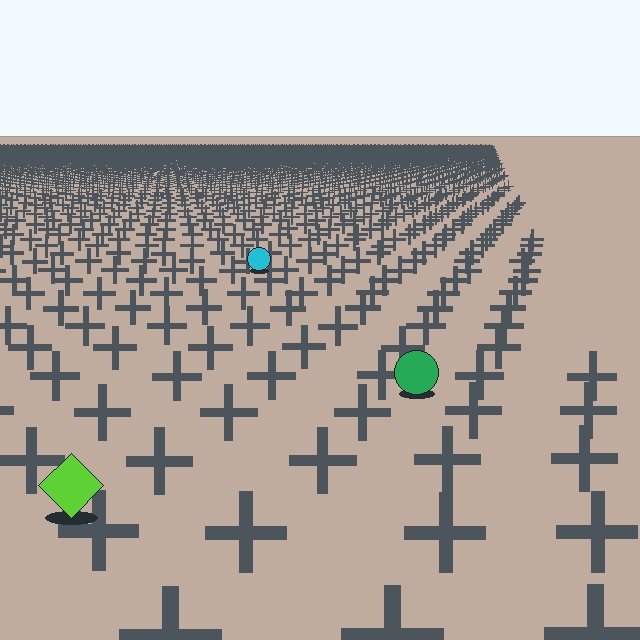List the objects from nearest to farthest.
From nearest to farthest: the lime diamond, the green circle, the cyan circle.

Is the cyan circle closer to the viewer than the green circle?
No. The green circle is closer — you can tell from the texture gradient: the ground texture is coarser near it.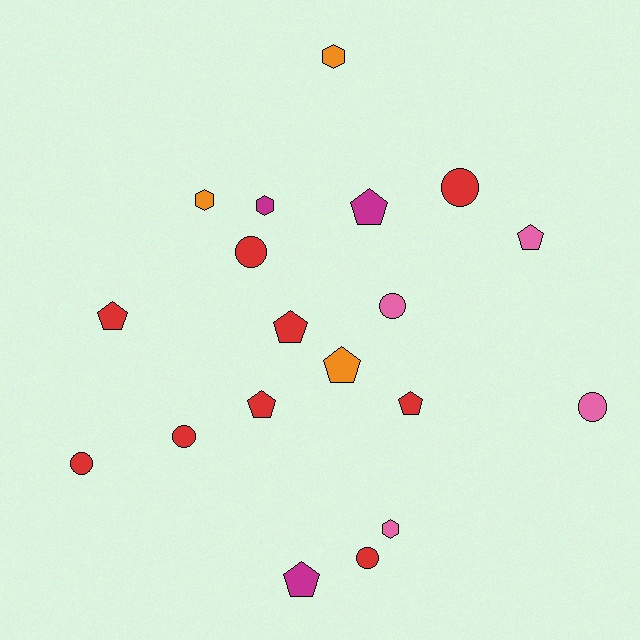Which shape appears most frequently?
Pentagon, with 8 objects.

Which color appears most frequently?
Red, with 9 objects.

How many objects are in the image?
There are 19 objects.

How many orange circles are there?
There are no orange circles.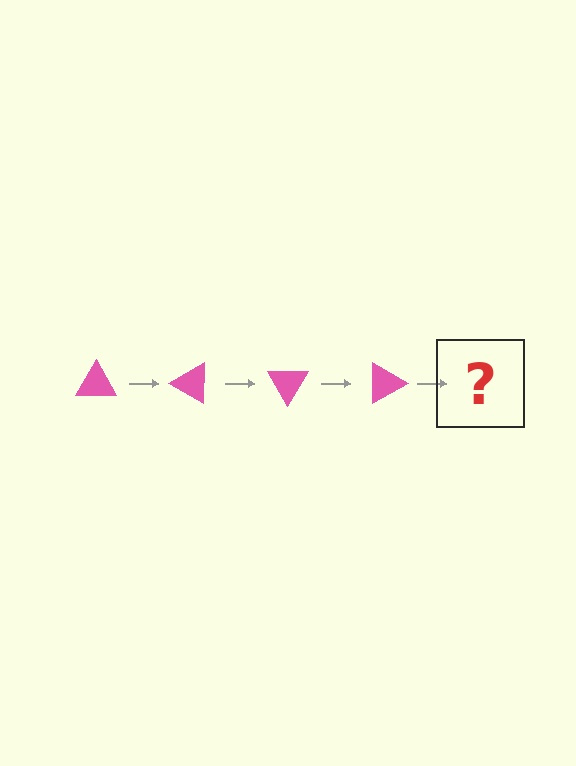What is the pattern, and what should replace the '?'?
The pattern is that the triangle rotates 30 degrees each step. The '?' should be a pink triangle rotated 120 degrees.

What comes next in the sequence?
The next element should be a pink triangle rotated 120 degrees.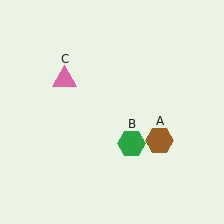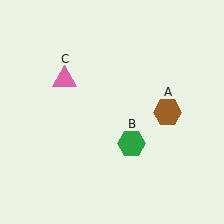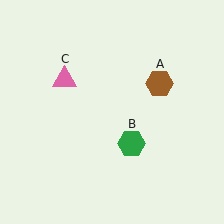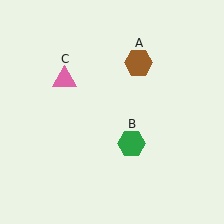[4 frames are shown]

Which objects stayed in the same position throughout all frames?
Green hexagon (object B) and pink triangle (object C) remained stationary.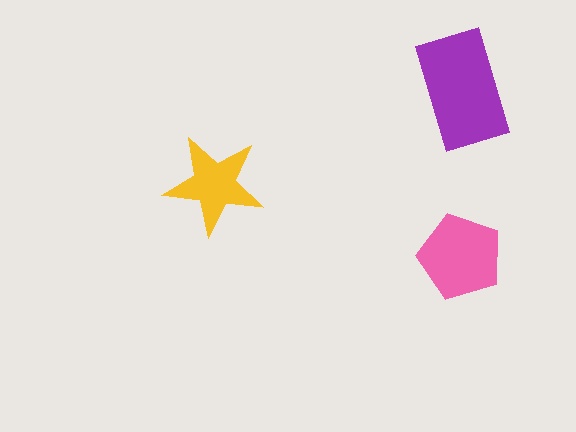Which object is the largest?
The purple rectangle.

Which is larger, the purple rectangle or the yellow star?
The purple rectangle.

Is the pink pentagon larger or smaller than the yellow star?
Larger.